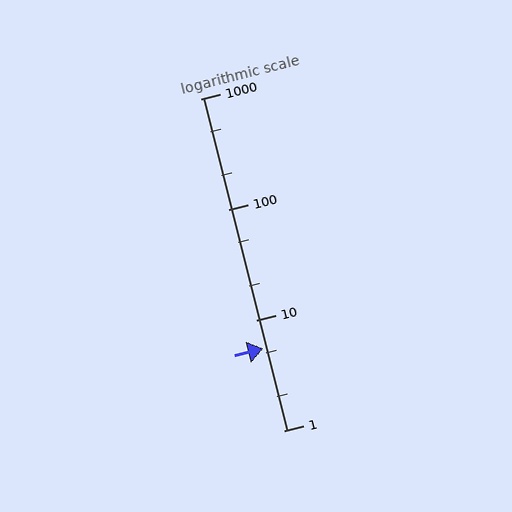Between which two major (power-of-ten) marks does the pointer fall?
The pointer is between 1 and 10.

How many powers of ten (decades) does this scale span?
The scale spans 3 decades, from 1 to 1000.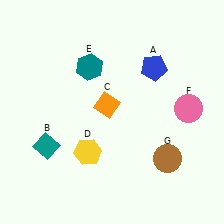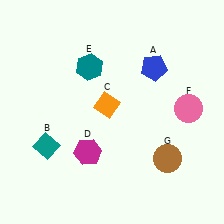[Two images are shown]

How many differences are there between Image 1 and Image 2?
There is 1 difference between the two images.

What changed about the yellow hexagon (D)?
In Image 1, D is yellow. In Image 2, it changed to magenta.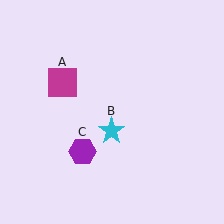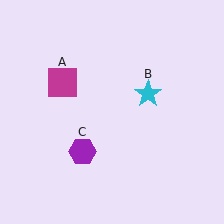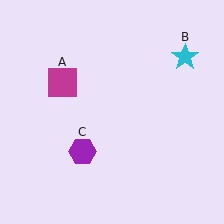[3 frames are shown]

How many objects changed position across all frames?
1 object changed position: cyan star (object B).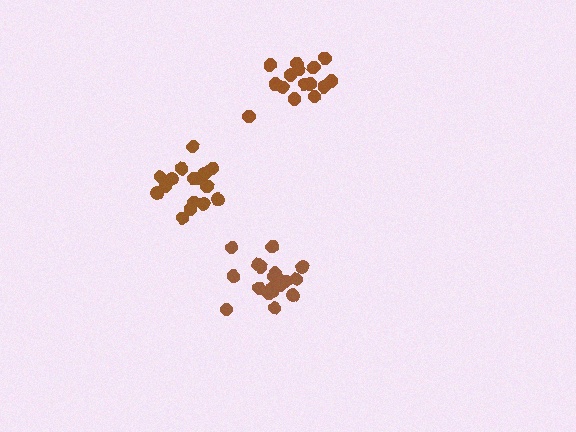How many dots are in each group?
Group 1: 19 dots, Group 2: 16 dots, Group 3: 16 dots (51 total).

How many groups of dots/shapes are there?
There are 3 groups.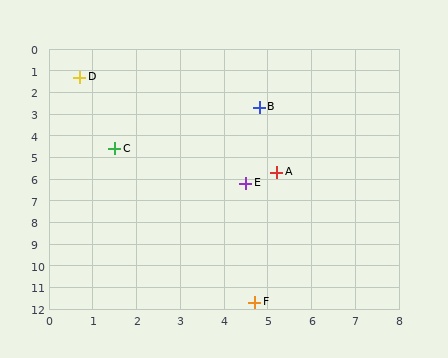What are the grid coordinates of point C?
Point C is at approximately (1.5, 4.6).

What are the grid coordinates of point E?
Point E is at approximately (4.5, 6.2).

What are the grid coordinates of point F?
Point F is at approximately (4.7, 11.7).